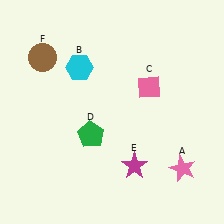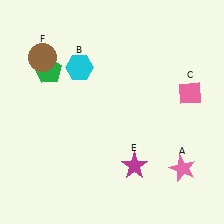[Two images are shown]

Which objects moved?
The objects that moved are: the pink diamond (C), the green pentagon (D).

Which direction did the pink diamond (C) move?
The pink diamond (C) moved right.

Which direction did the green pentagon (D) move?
The green pentagon (D) moved up.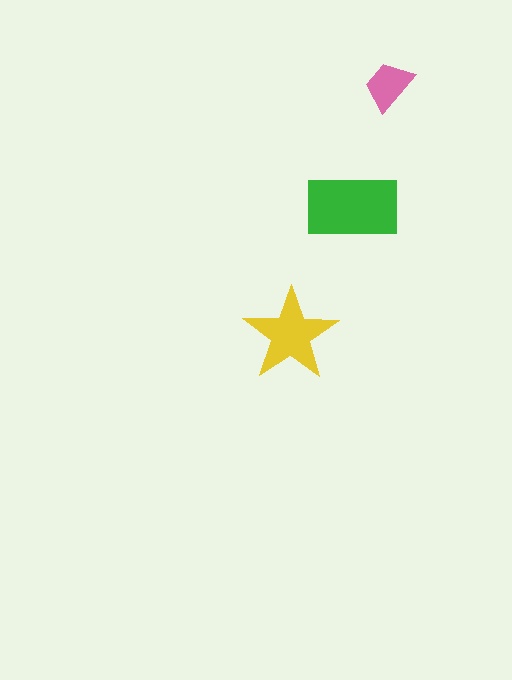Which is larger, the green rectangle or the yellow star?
The green rectangle.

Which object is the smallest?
The pink trapezoid.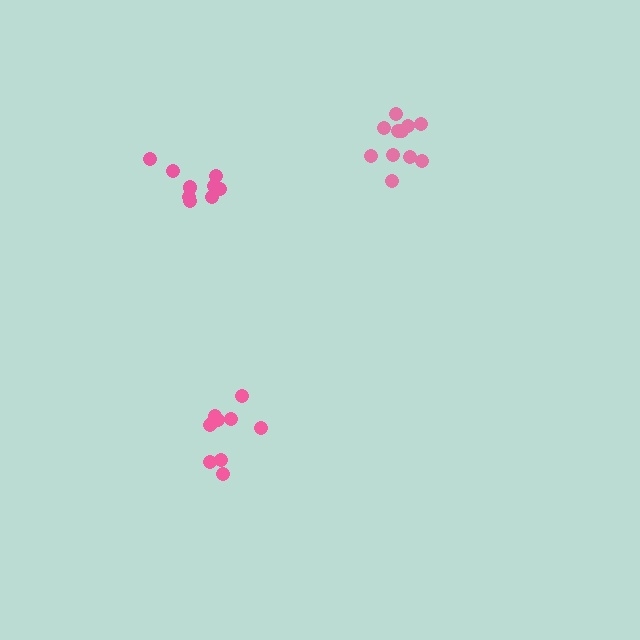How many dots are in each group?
Group 1: 9 dots, Group 2: 10 dots, Group 3: 11 dots (30 total).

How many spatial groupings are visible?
There are 3 spatial groupings.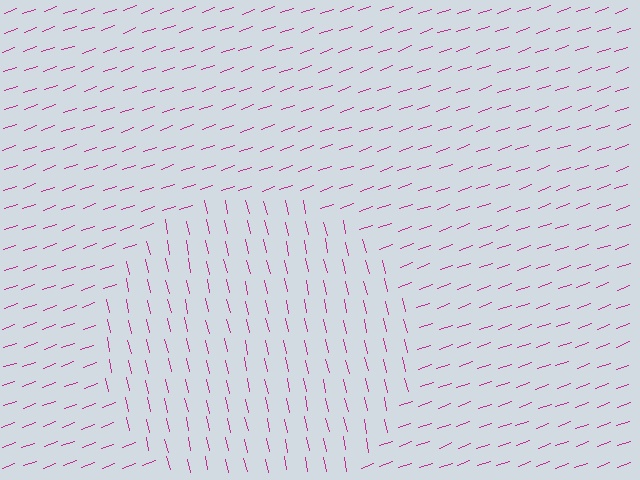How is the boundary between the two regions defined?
The boundary is defined purely by a change in line orientation (approximately 83 degrees difference). All lines are the same color and thickness.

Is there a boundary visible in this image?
Yes, there is a texture boundary formed by a change in line orientation.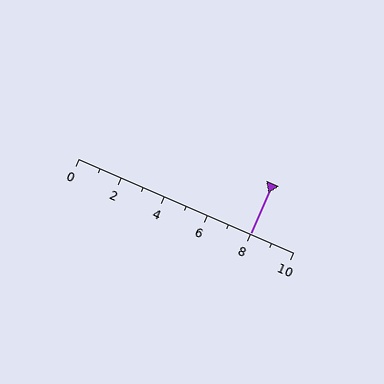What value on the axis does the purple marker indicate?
The marker indicates approximately 8.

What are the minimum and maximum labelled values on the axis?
The axis runs from 0 to 10.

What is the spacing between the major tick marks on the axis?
The major ticks are spaced 2 apart.